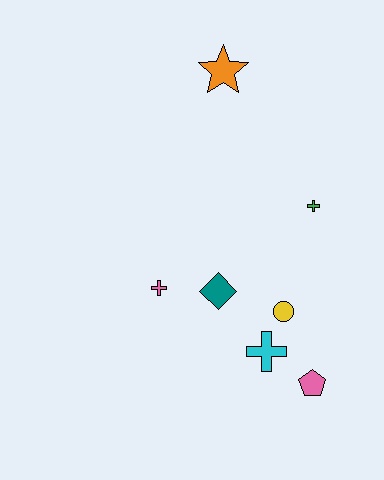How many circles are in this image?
There is 1 circle.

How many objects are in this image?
There are 7 objects.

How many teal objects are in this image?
There is 1 teal object.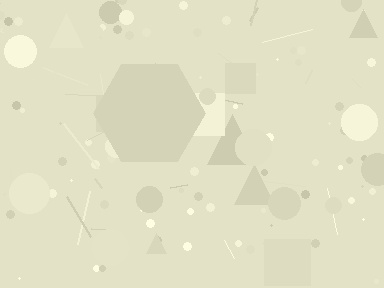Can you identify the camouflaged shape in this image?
The camouflaged shape is a hexagon.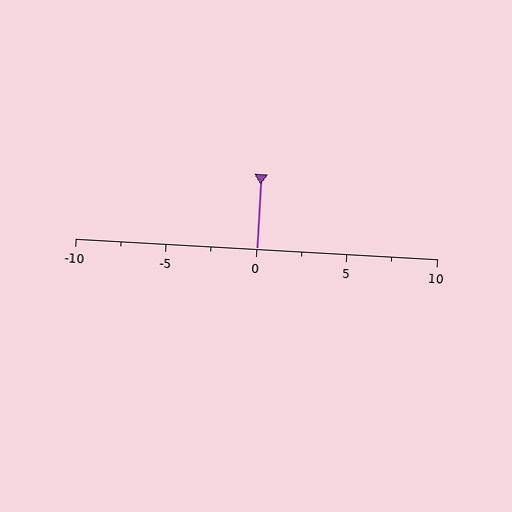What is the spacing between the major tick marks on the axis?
The major ticks are spaced 5 apart.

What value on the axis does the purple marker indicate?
The marker indicates approximately 0.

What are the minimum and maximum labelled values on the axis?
The axis runs from -10 to 10.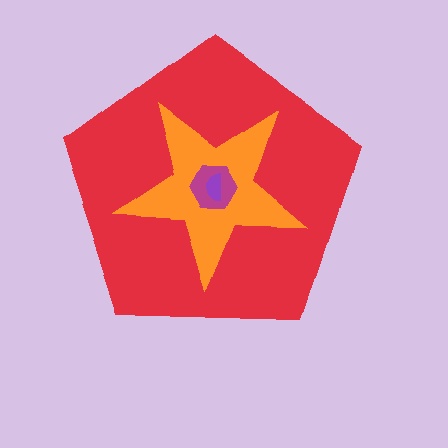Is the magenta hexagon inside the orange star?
Yes.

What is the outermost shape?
The red pentagon.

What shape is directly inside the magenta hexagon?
The purple semicircle.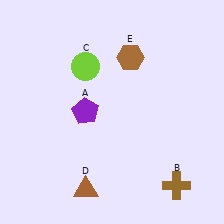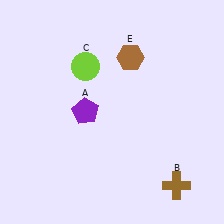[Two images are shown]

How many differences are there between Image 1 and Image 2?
There is 1 difference between the two images.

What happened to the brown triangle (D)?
The brown triangle (D) was removed in Image 2. It was in the bottom-left area of Image 1.